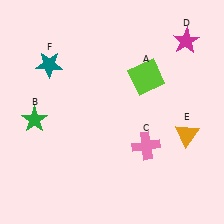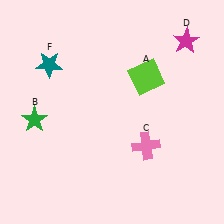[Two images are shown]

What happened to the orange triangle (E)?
The orange triangle (E) was removed in Image 2. It was in the bottom-right area of Image 1.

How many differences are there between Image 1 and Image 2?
There is 1 difference between the two images.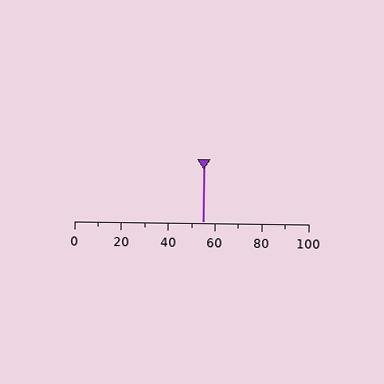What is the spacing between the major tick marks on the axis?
The major ticks are spaced 20 apart.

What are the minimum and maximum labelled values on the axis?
The axis runs from 0 to 100.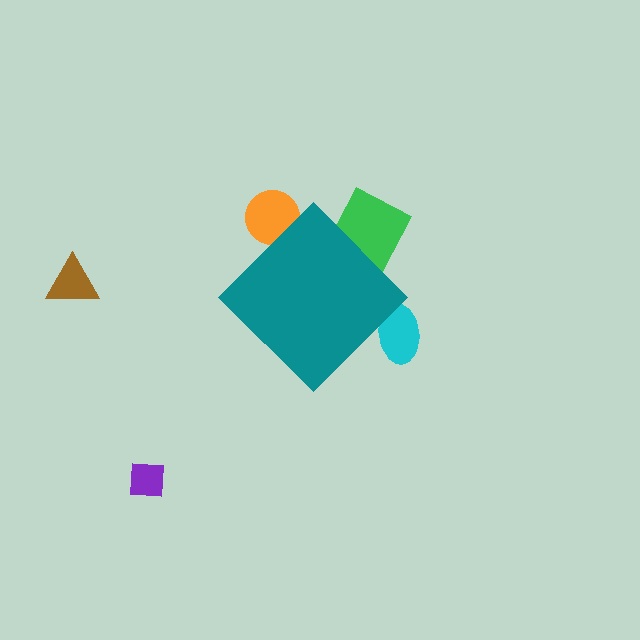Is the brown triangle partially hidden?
No, the brown triangle is fully visible.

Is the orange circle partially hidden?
Yes, the orange circle is partially hidden behind the teal diamond.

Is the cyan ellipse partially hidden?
Yes, the cyan ellipse is partially hidden behind the teal diamond.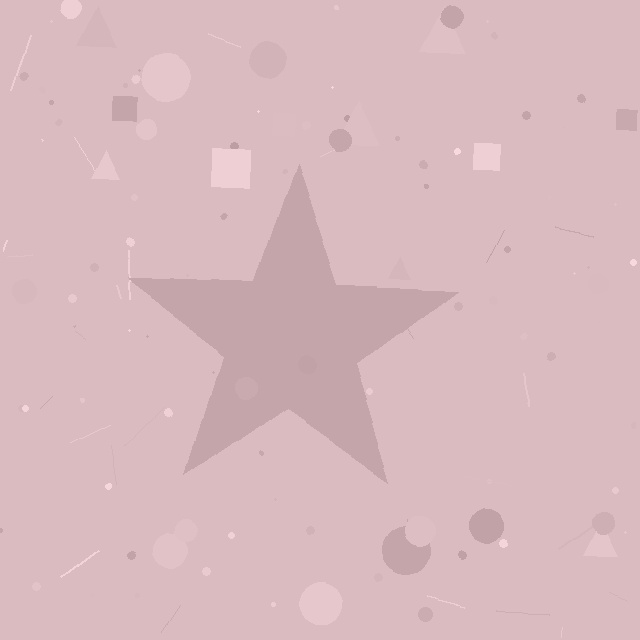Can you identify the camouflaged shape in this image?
The camouflaged shape is a star.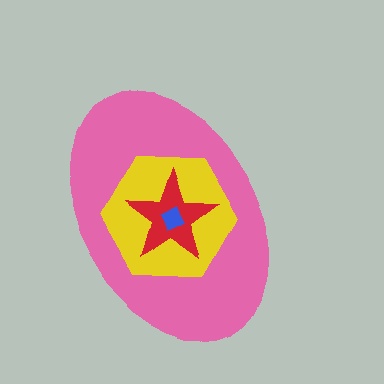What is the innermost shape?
The blue diamond.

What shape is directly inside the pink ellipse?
The yellow hexagon.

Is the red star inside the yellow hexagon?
Yes.